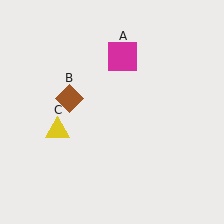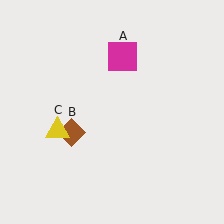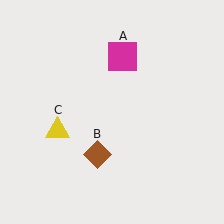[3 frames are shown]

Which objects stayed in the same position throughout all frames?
Magenta square (object A) and yellow triangle (object C) remained stationary.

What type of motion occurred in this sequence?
The brown diamond (object B) rotated counterclockwise around the center of the scene.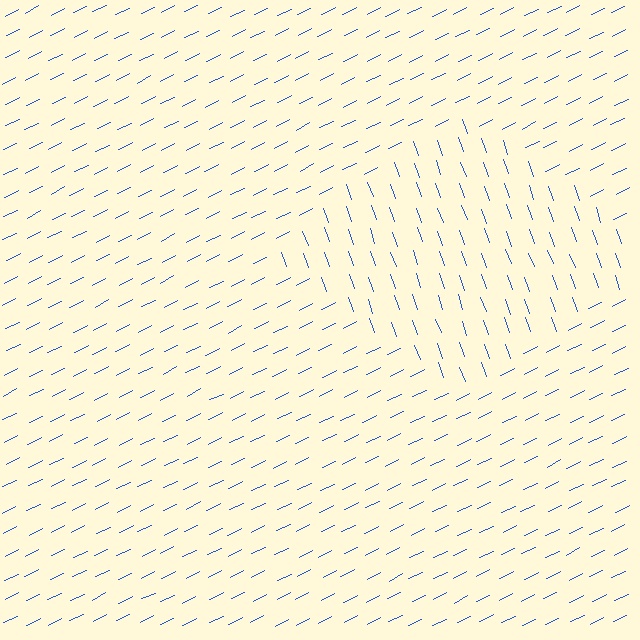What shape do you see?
I see a diamond.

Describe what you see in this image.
The image is filled with small blue line segments. A diamond region in the image has lines oriented differently from the surrounding lines, creating a visible texture boundary.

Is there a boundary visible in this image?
Yes, there is a texture boundary formed by a change in line orientation.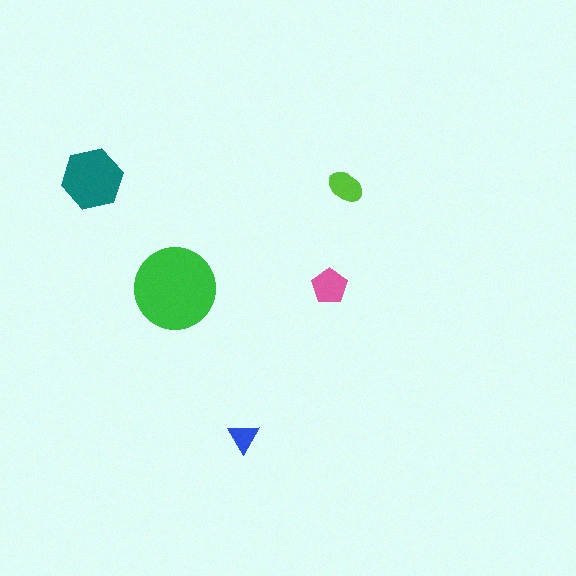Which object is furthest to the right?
The lime ellipse is rightmost.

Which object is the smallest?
The blue triangle.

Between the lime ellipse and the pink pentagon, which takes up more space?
The pink pentagon.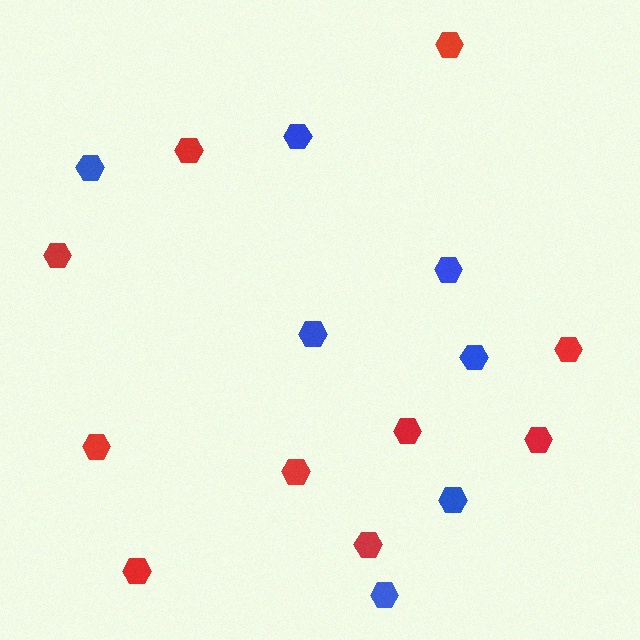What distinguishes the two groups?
There are 2 groups: one group of red hexagons (10) and one group of blue hexagons (7).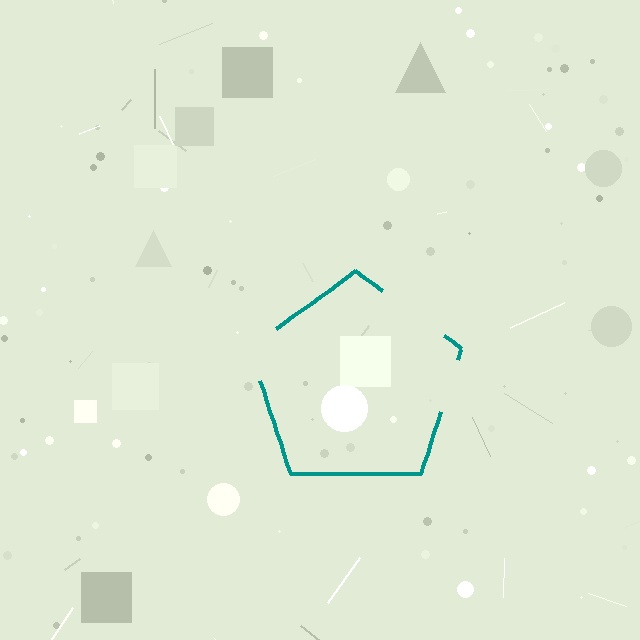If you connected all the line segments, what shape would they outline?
They would outline a pentagon.